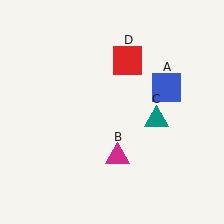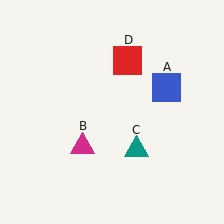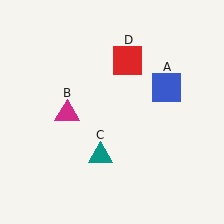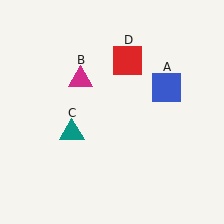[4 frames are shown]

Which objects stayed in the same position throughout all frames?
Blue square (object A) and red square (object D) remained stationary.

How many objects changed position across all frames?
2 objects changed position: magenta triangle (object B), teal triangle (object C).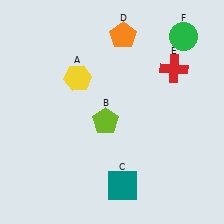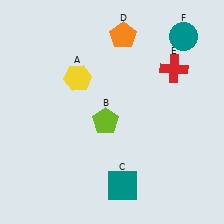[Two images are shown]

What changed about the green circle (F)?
In Image 1, F is green. In Image 2, it changed to teal.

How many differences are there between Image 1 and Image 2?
There is 1 difference between the two images.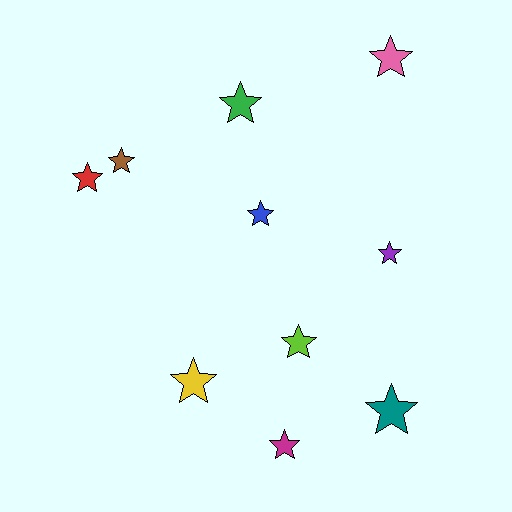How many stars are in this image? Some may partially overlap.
There are 10 stars.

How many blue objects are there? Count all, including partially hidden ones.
There is 1 blue object.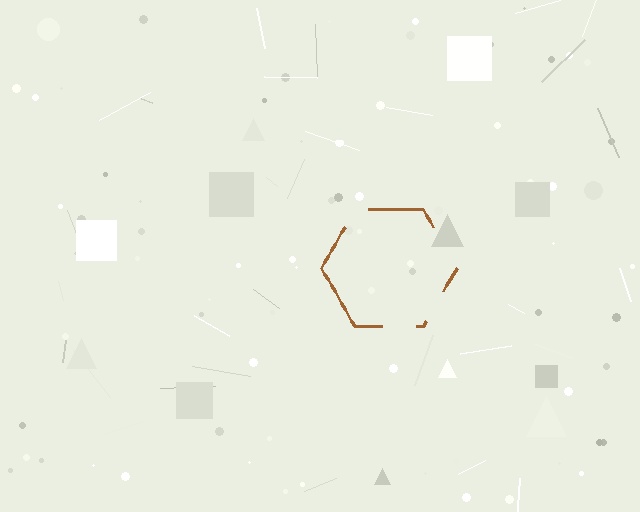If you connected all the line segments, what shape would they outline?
They would outline a hexagon.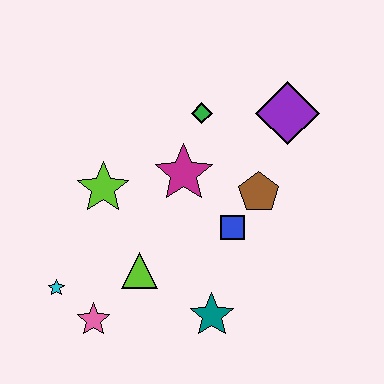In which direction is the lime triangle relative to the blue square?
The lime triangle is to the left of the blue square.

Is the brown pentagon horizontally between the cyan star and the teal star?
No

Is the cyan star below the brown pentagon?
Yes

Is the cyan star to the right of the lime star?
No